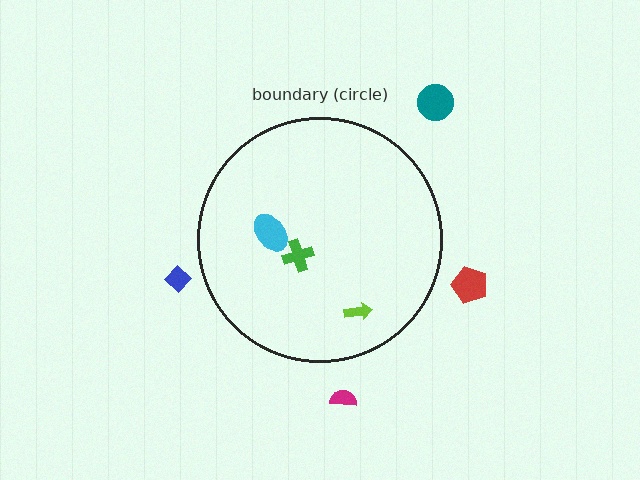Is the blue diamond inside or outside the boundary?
Outside.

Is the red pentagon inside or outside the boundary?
Outside.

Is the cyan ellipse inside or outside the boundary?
Inside.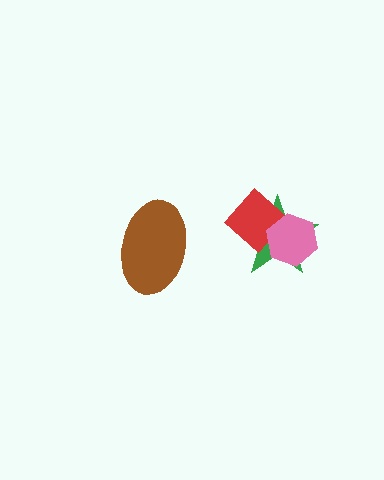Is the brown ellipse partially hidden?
No, no other shape covers it.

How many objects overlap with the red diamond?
2 objects overlap with the red diamond.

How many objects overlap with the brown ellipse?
0 objects overlap with the brown ellipse.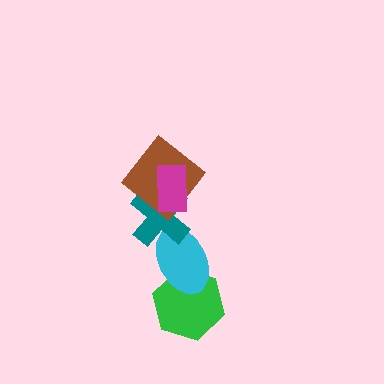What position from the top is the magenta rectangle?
The magenta rectangle is 1st from the top.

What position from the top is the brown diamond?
The brown diamond is 2nd from the top.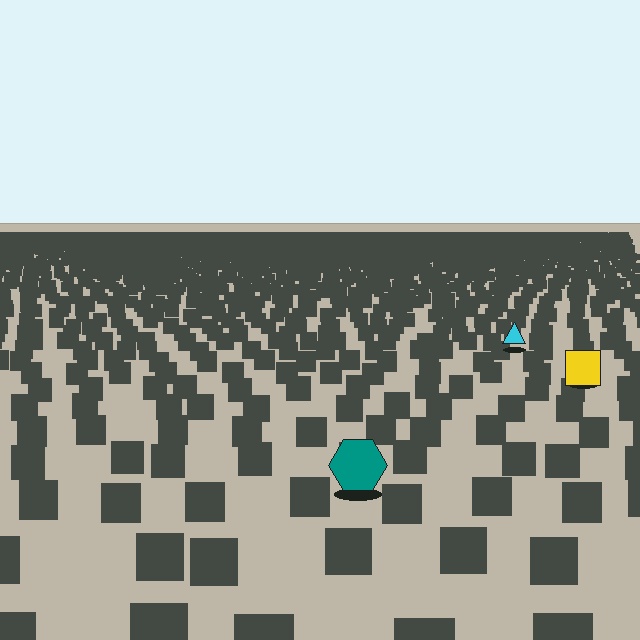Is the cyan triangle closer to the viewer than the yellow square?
No. The yellow square is closer — you can tell from the texture gradient: the ground texture is coarser near it.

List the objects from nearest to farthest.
From nearest to farthest: the teal hexagon, the yellow square, the cyan triangle.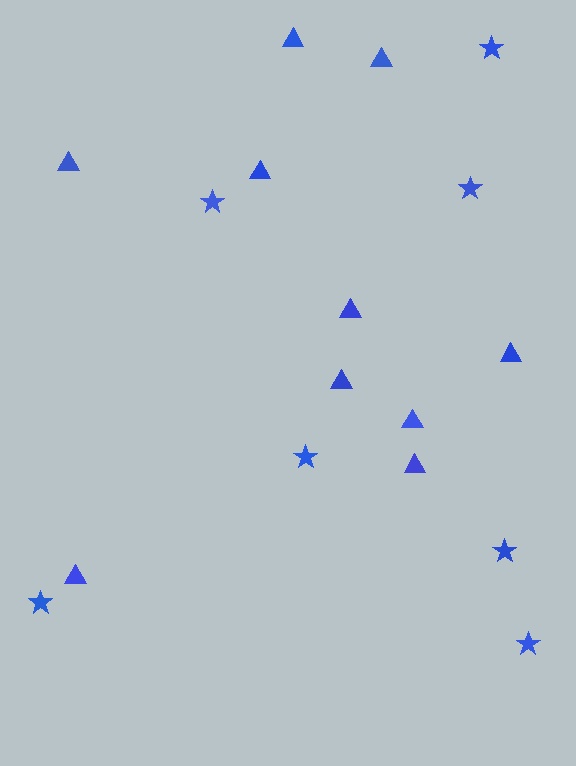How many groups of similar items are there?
There are 2 groups: one group of triangles (10) and one group of stars (7).